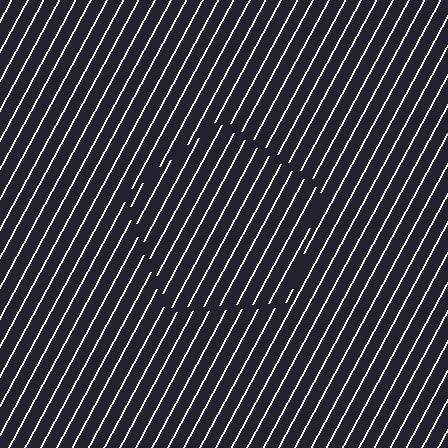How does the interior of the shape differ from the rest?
The interior of the shape contains the same grating, shifted by half a period — the contour is defined by the phase discontinuity where line-ends from the inner and outer gratings abut.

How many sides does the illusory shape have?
5 sides — the line-ends trace a pentagon.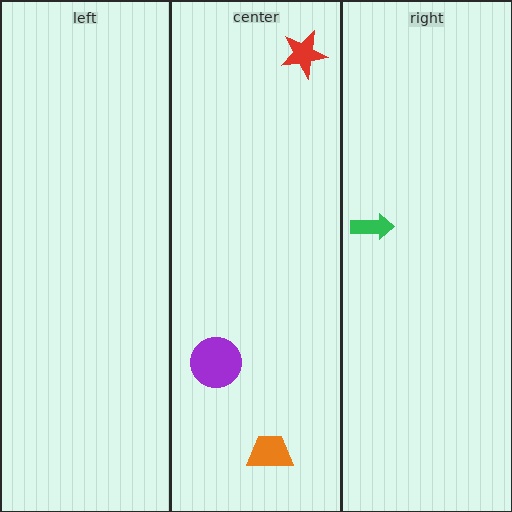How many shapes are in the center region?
3.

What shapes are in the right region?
The green arrow.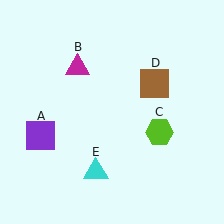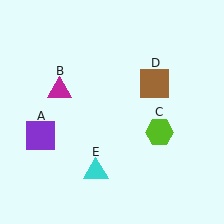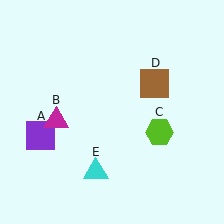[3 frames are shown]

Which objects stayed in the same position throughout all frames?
Purple square (object A) and lime hexagon (object C) and brown square (object D) and cyan triangle (object E) remained stationary.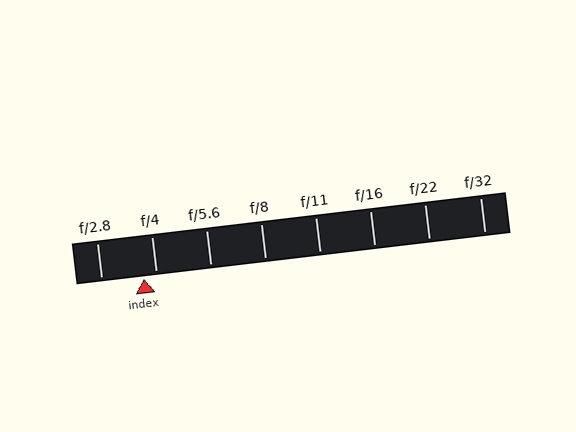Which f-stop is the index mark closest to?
The index mark is closest to f/4.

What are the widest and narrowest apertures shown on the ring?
The widest aperture shown is f/2.8 and the narrowest is f/32.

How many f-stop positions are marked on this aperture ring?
There are 8 f-stop positions marked.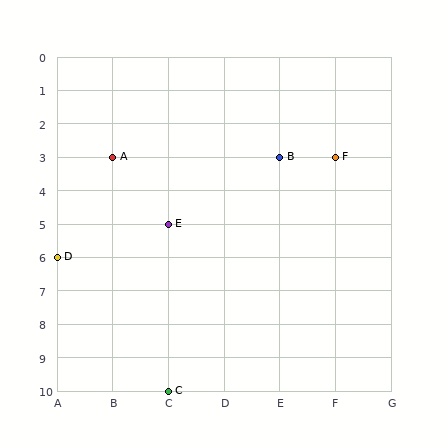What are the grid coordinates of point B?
Point B is at grid coordinates (E, 3).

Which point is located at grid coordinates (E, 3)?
Point B is at (E, 3).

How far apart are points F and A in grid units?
Points F and A are 4 columns apart.